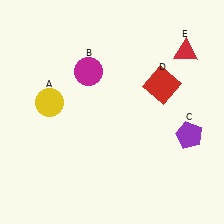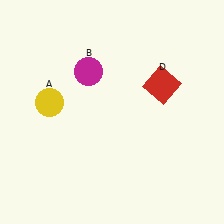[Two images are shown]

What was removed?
The purple pentagon (C), the red triangle (E) were removed in Image 2.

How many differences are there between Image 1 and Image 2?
There are 2 differences between the two images.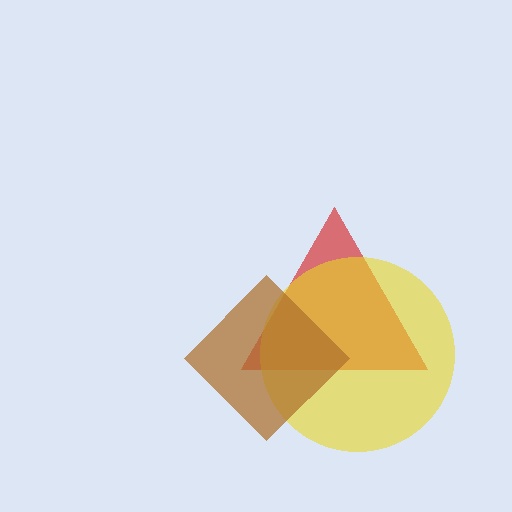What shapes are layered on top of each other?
The layered shapes are: a red triangle, a yellow circle, a brown diamond.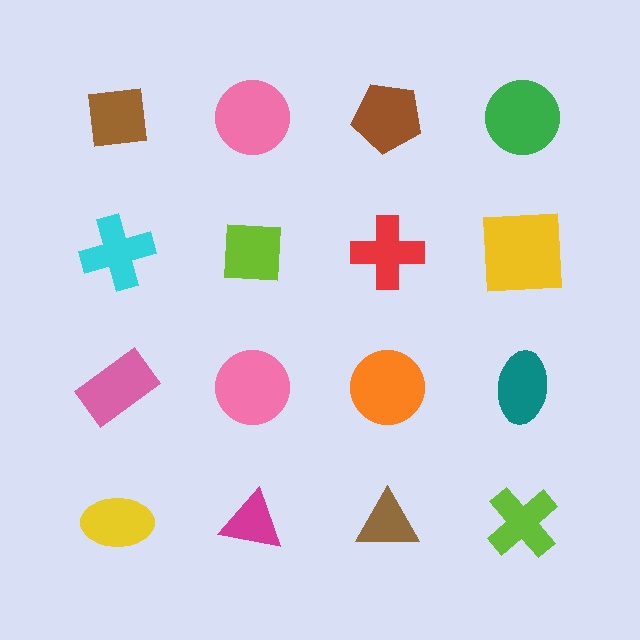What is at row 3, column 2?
A pink circle.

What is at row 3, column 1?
A pink rectangle.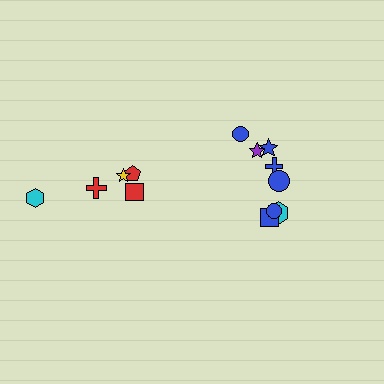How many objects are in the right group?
There are 8 objects.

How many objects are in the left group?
There are 5 objects.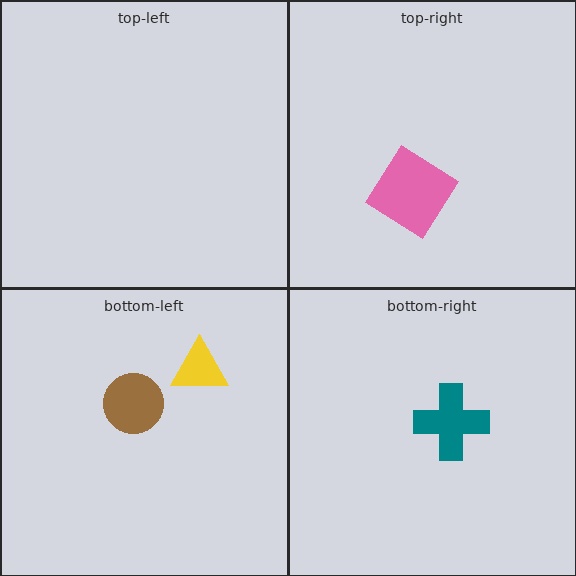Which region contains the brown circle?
The bottom-left region.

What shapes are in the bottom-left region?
The brown circle, the yellow triangle.